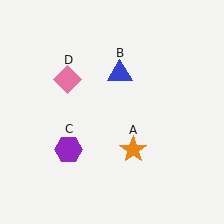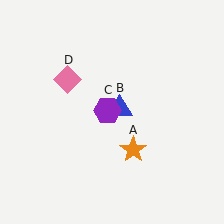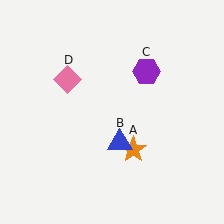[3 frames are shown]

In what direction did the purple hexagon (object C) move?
The purple hexagon (object C) moved up and to the right.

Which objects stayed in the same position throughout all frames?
Orange star (object A) and pink diamond (object D) remained stationary.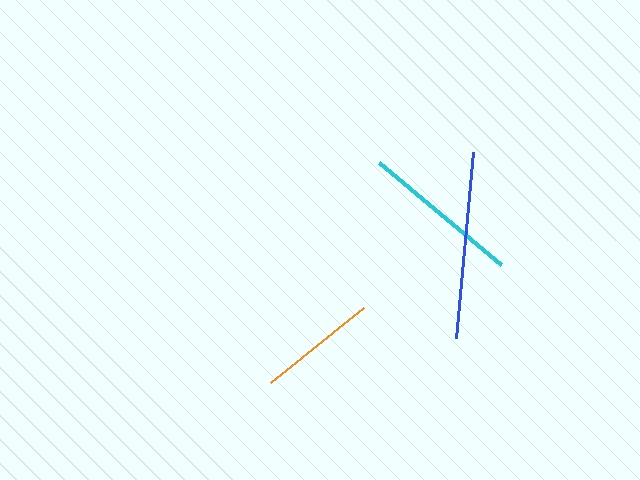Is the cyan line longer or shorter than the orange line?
The cyan line is longer than the orange line.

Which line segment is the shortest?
The orange line is the shortest at approximately 120 pixels.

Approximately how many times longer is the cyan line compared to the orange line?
The cyan line is approximately 1.3 times the length of the orange line.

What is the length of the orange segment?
The orange segment is approximately 120 pixels long.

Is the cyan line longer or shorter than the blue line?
The blue line is longer than the cyan line.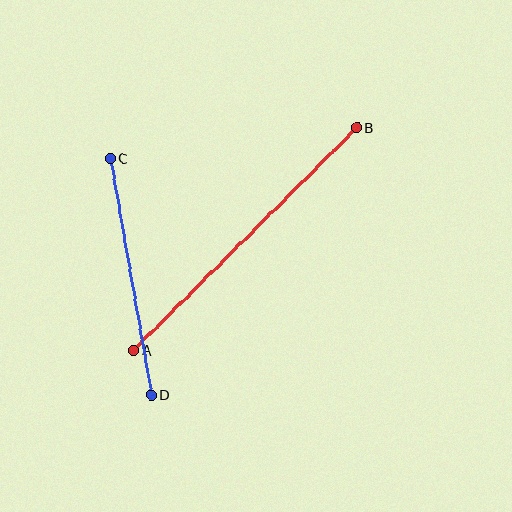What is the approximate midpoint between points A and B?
The midpoint is at approximately (245, 239) pixels.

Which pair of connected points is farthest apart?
Points A and B are farthest apart.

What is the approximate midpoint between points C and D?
The midpoint is at approximately (131, 277) pixels.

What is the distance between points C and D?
The distance is approximately 240 pixels.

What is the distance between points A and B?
The distance is approximately 316 pixels.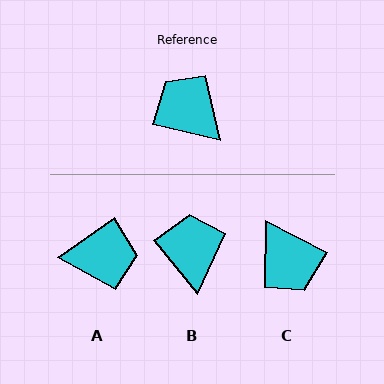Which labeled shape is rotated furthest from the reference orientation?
C, about 166 degrees away.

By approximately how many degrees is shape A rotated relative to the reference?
Approximately 132 degrees clockwise.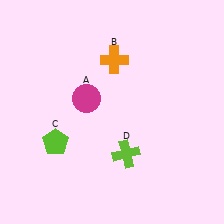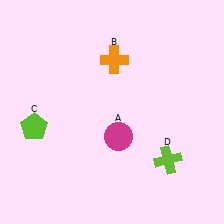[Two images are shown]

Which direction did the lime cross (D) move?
The lime cross (D) moved right.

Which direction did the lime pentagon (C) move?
The lime pentagon (C) moved left.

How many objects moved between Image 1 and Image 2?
3 objects moved between the two images.